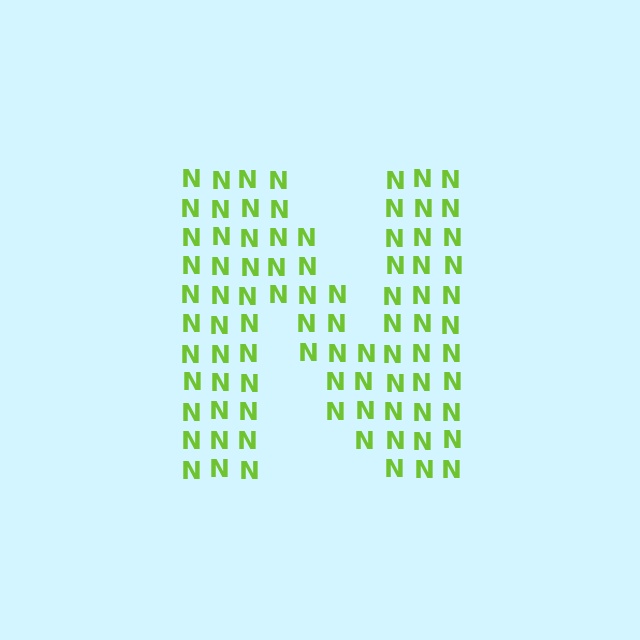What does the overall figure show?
The overall figure shows the letter N.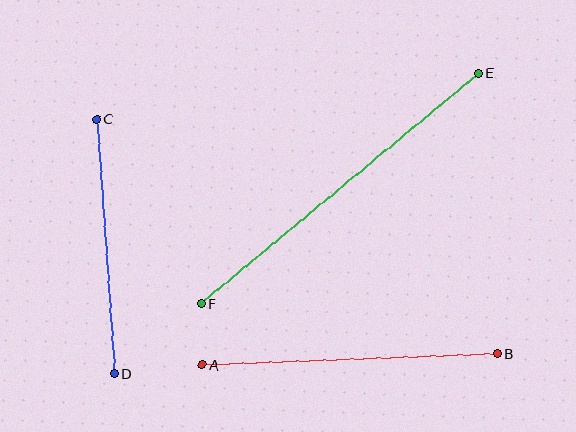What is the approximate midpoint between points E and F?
The midpoint is at approximately (340, 188) pixels.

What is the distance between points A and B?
The distance is approximately 296 pixels.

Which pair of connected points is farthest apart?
Points E and F are farthest apart.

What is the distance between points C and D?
The distance is approximately 255 pixels.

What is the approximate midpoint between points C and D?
The midpoint is at approximately (106, 246) pixels.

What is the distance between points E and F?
The distance is approximately 361 pixels.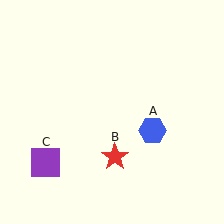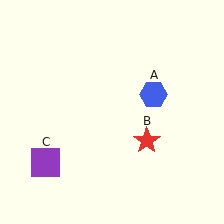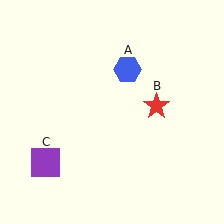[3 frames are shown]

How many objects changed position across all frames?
2 objects changed position: blue hexagon (object A), red star (object B).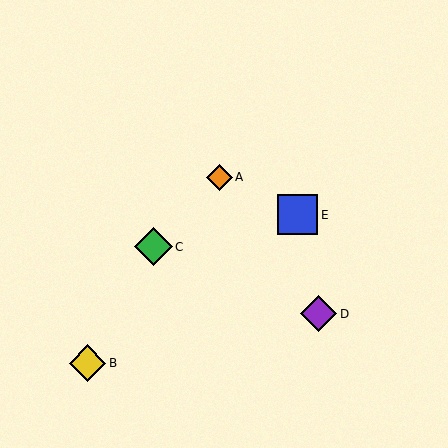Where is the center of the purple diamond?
The center of the purple diamond is at (319, 314).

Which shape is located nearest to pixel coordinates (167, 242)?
The green diamond (labeled C) at (153, 247) is nearest to that location.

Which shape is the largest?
The blue square (labeled E) is the largest.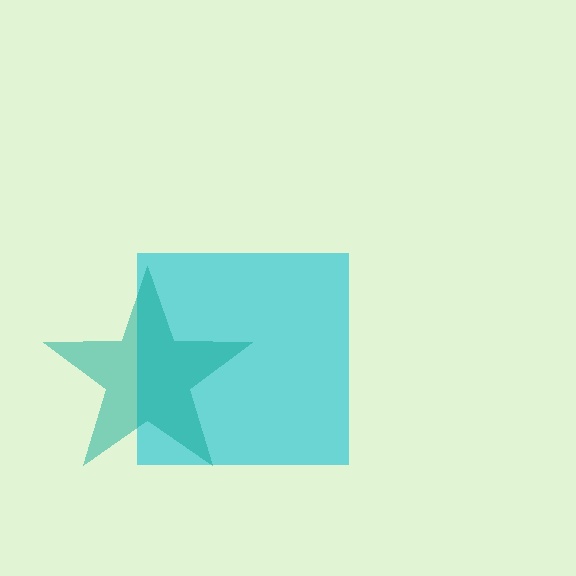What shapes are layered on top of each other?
The layered shapes are: a cyan square, a teal star.